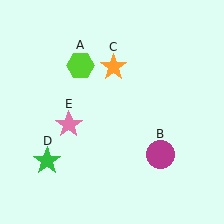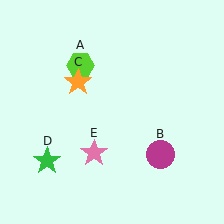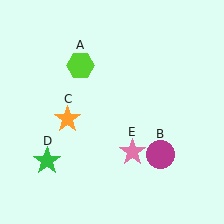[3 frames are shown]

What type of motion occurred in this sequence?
The orange star (object C), pink star (object E) rotated counterclockwise around the center of the scene.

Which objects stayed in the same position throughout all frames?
Lime hexagon (object A) and magenta circle (object B) and green star (object D) remained stationary.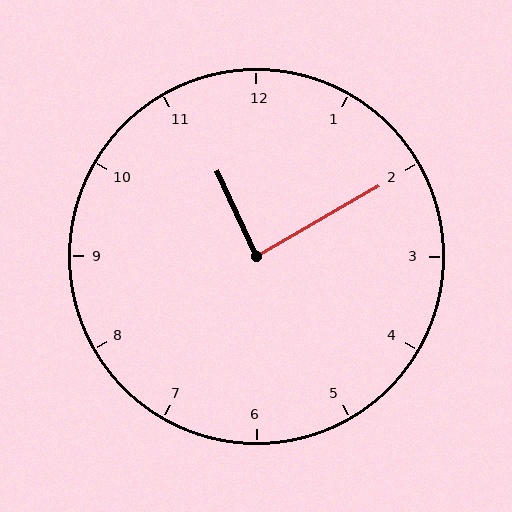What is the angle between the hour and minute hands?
Approximately 85 degrees.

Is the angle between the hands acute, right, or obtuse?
It is right.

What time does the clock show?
11:10.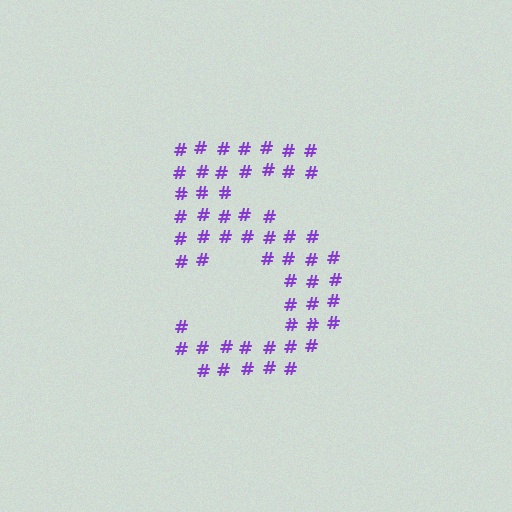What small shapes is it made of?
It is made of small hash symbols.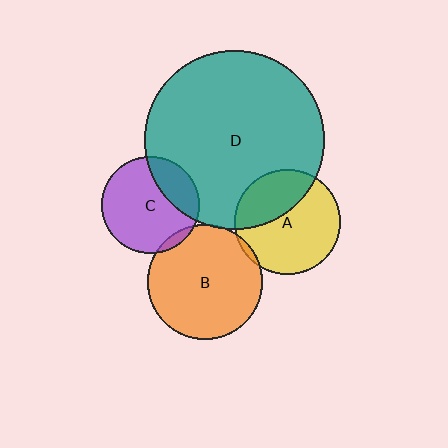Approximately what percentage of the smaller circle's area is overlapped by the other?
Approximately 5%.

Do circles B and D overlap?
Yes.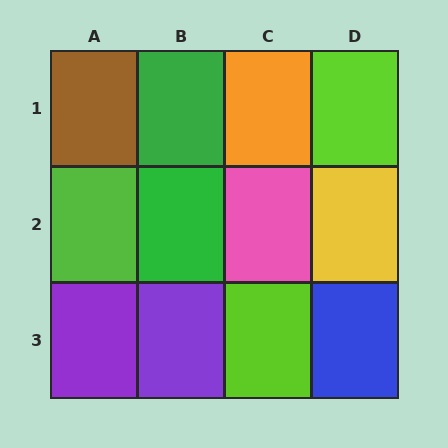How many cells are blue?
1 cell is blue.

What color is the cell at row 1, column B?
Green.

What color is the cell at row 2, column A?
Lime.